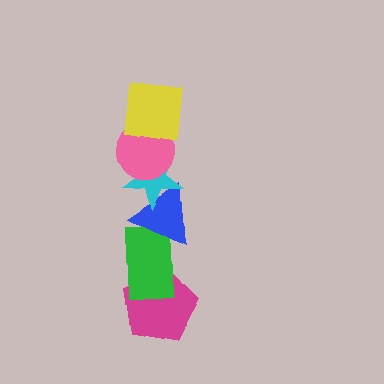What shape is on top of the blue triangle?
The cyan star is on top of the blue triangle.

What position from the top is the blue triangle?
The blue triangle is 4th from the top.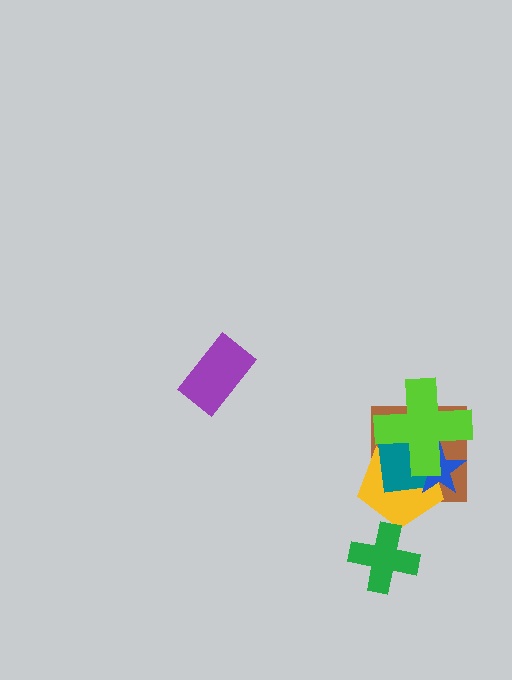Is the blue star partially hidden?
Yes, it is partially covered by another shape.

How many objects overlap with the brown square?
4 objects overlap with the brown square.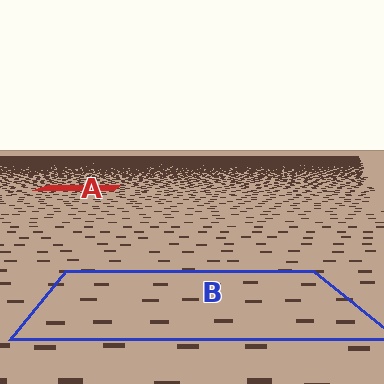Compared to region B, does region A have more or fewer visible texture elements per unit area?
Region A has more texture elements per unit area — they are packed more densely because it is farther away.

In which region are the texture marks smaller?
The texture marks are smaller in region A, because it is farther away.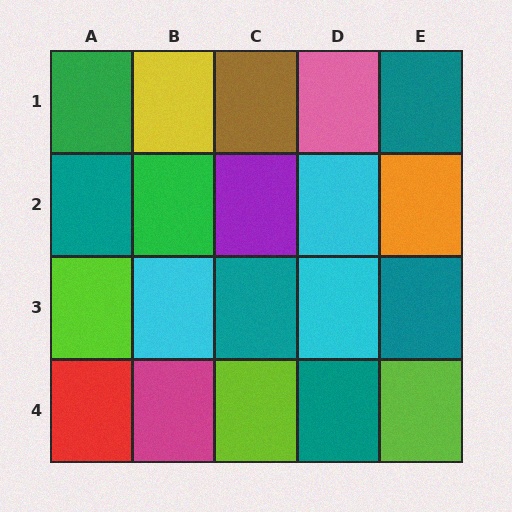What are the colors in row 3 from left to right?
Lime, cyan, teal, cyan, teal.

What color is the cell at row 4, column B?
Magenta.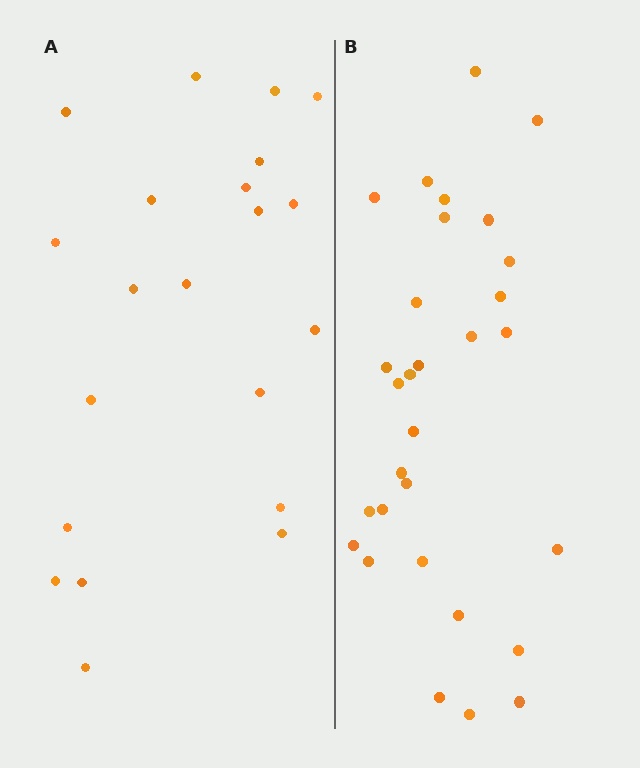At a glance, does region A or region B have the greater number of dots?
Region B (the right region) has more dots.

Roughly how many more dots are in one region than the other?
Region B has roughly 8 or so more dots than region A.